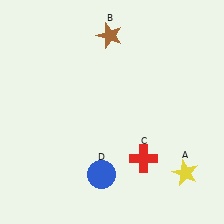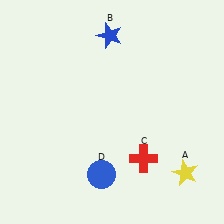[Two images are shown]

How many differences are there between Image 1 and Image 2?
There is 1 difference between the two images.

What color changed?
The star (B) changed from brown in Image 1 to blue in Image 2.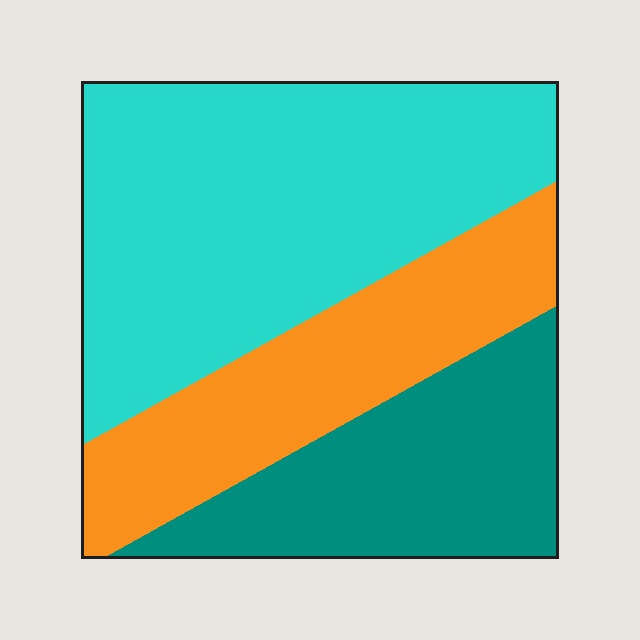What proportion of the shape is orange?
Orange covers roughly 25% of the shape.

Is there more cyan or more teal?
Cyan.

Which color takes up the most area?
Cyan, at roughly 50%.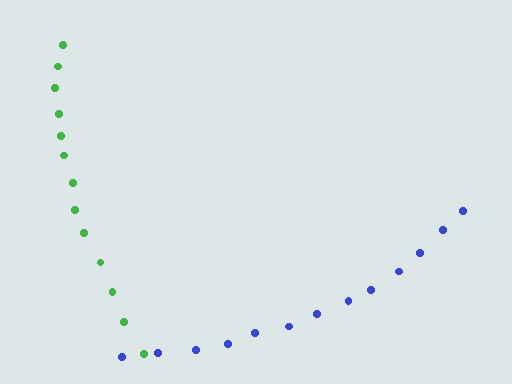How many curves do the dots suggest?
There are 2 distinct paths.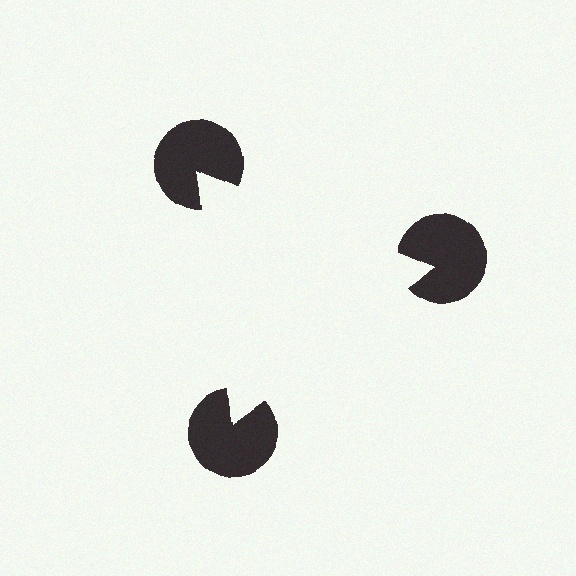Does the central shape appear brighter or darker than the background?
It typically appears slightly brighter than the background, even though no actual brightness change is drawn.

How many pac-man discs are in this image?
There are 3 — one at each vertex of the illusory triangle.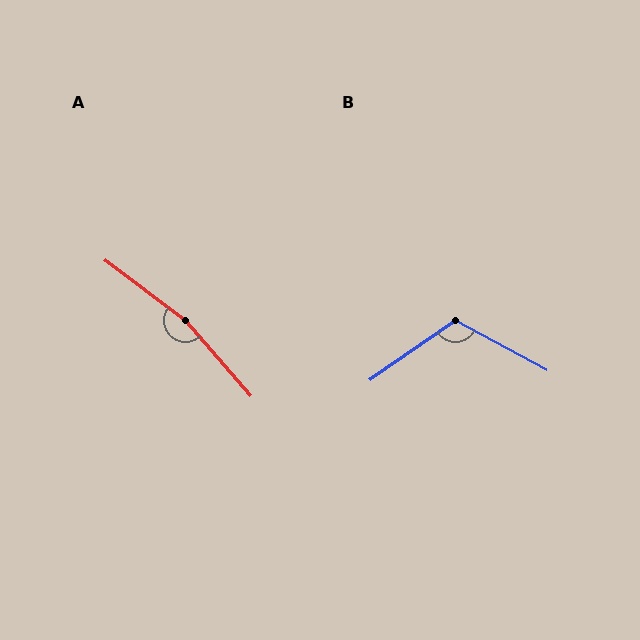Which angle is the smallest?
B, at approximately 117 degrees.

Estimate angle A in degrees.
Approximately 168 degrees.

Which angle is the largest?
A, at approximately 168 degrees.